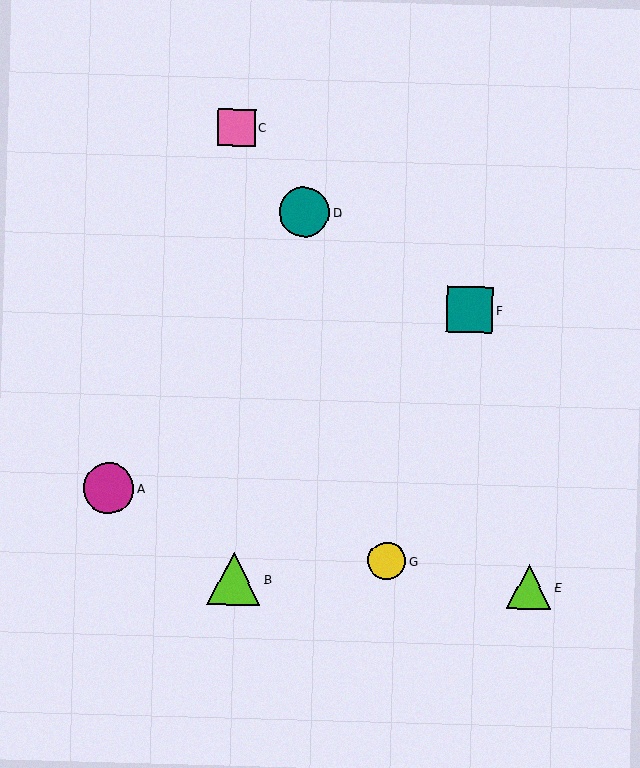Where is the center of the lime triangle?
The center of the lime triangle is at (529, 587).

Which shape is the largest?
The lime triangle (labeled B) is the largest.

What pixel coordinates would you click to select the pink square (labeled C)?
Click at (237, 127) to select the pink square C.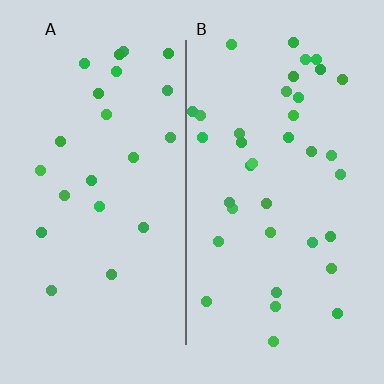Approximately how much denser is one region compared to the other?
Approximately 1.6× — region B over region A.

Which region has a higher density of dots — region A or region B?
B (the right).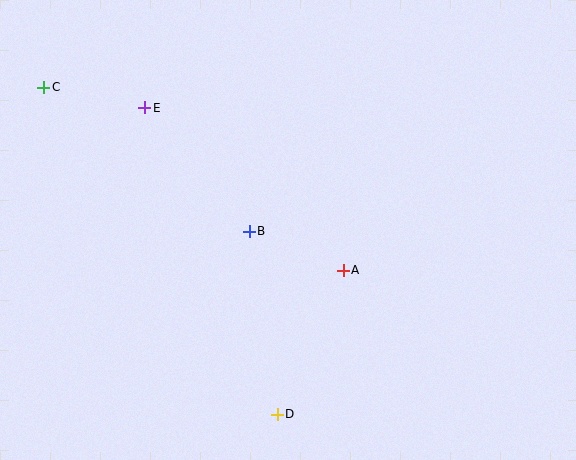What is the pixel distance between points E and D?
The distance between E and D is 334 pixels.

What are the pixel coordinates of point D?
Point D is at (277, 414).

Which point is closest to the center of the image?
Point B at (249, 231) is closest to the center.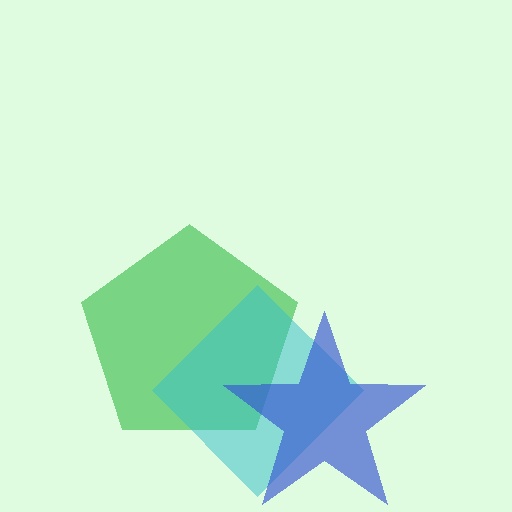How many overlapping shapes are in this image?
There are 3 overlapping shapes in the image.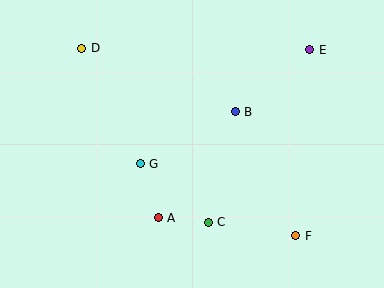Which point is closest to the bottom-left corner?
Point A is closest to the bottom-left corner.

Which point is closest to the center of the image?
Point B at (235, 112) is closest to the center.